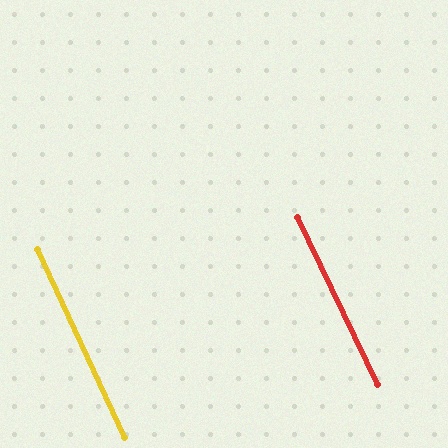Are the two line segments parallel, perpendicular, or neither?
Parallel — their directions differ by only 1.0°.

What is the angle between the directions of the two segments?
Approximately 1 degree.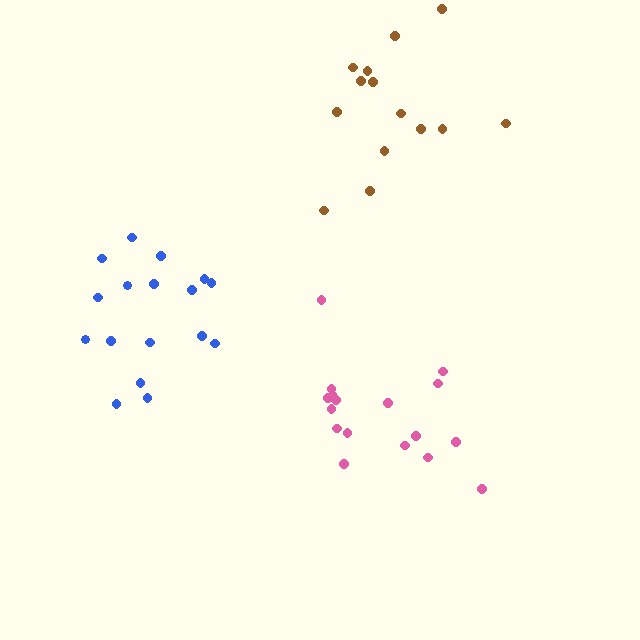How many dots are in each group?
Group 1: 17 dots, Group 2: 14 dots, Group 3: 17 dots (48 total).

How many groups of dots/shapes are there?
There are 3 groups.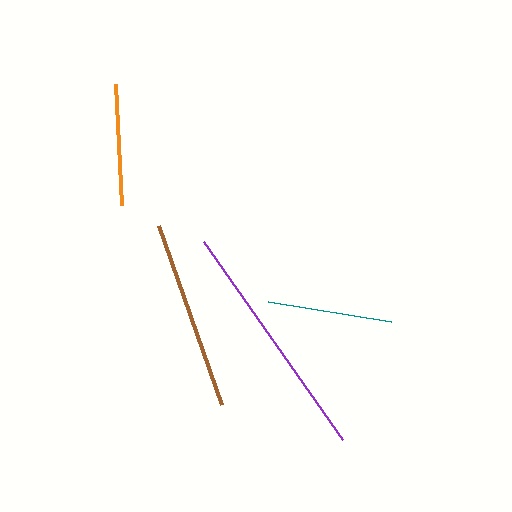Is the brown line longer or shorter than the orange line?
The brown line is longer than the orange line.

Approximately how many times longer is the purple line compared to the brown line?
The purple line is approximately 1.3 times the length of the brown line.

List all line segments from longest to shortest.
From longest to shortest: purple, brown, teal, orange.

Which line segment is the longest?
The purple line is the longest at approximately 242 pixels.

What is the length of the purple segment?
The purple segment is approximately 242 pixels long.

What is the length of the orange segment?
The orange segment is approximately 122 pixels long.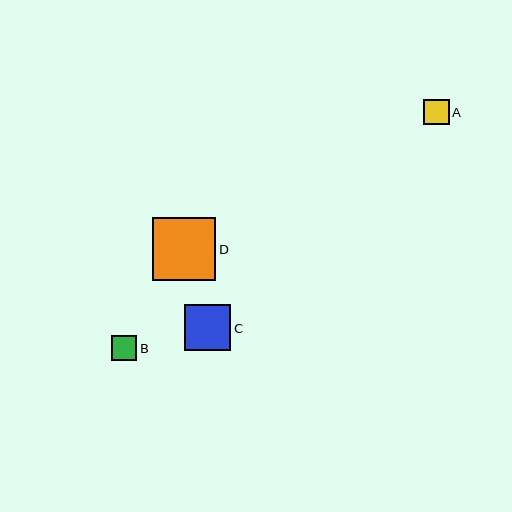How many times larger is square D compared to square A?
Square D is approximately 2.5 times the size of square A.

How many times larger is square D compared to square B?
Square D is approximately 2.5 times the size of square B.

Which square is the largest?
Square D is the largest with a size of approximately 63 pixels.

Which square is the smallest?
Square B is the smallest with a size of approximately 25 pixels.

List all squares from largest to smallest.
From largest to smallest: D, C, A, B.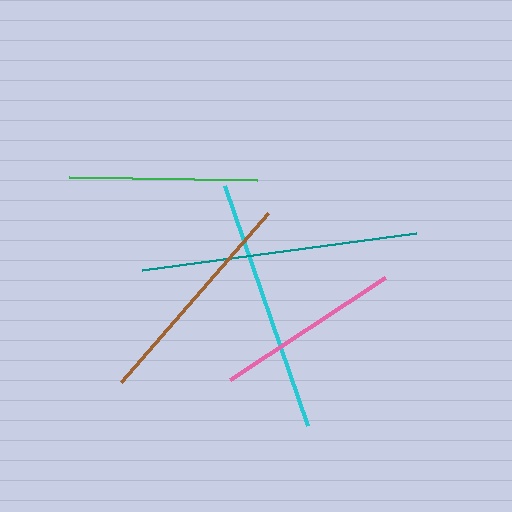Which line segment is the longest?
The teal line is the longest at approximately 277 pixels.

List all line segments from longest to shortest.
From longest to shortest: teal, cyan, brown, green, pink.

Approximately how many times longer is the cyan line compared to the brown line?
The cyan line is approximately 1.1 times the length of the brown line.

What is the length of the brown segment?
The brown segment is approximately 224 pixels long.